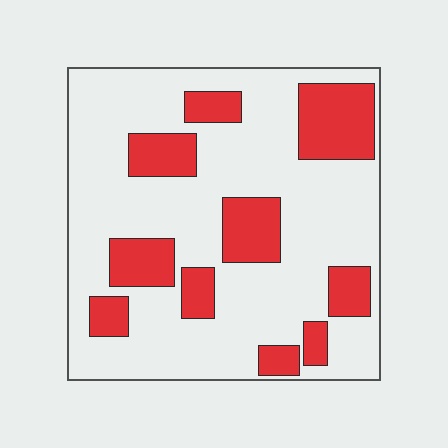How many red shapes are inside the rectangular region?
10.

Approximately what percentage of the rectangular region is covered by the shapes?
Approximately 25%.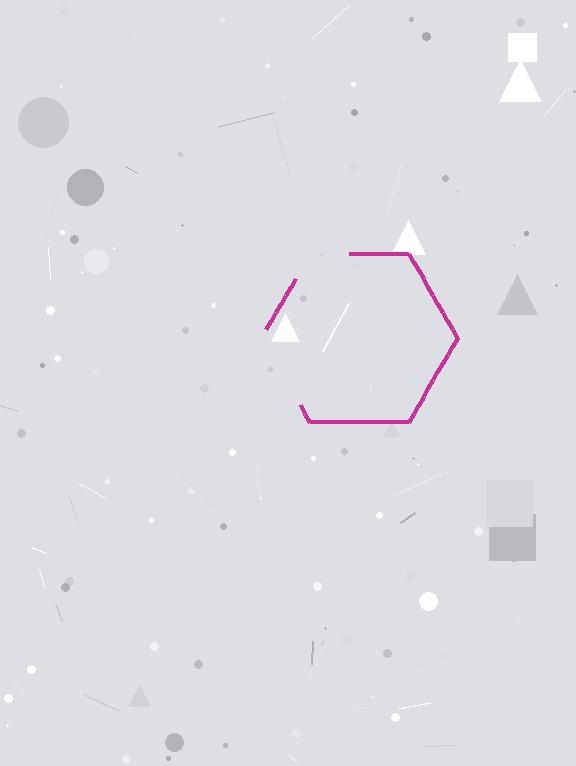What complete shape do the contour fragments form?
The contour fragments form a hexagon.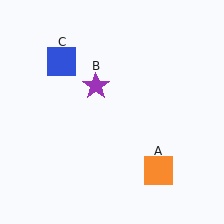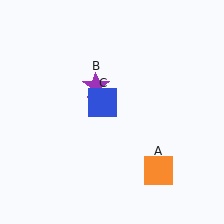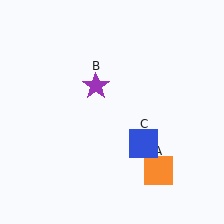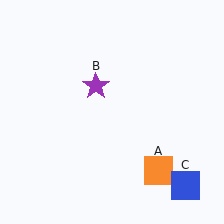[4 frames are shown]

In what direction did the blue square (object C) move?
The blue square (object C) moved down and to the right.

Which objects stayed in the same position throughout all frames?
Orange square (object A) and purple star (object B) remained stationary.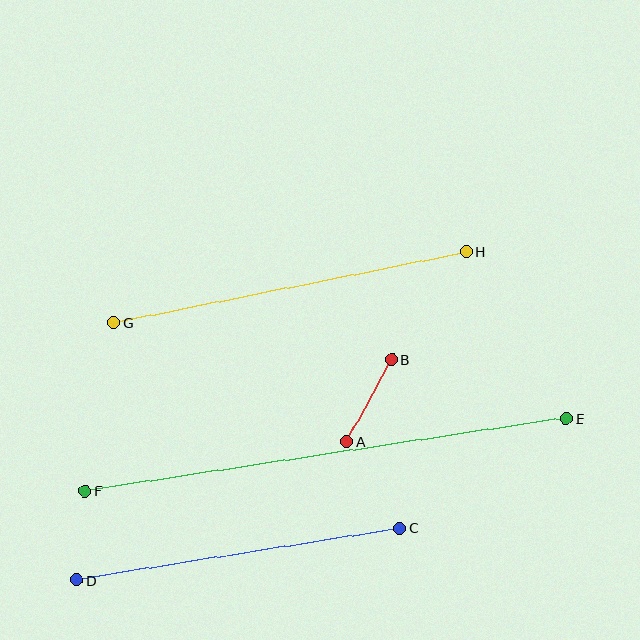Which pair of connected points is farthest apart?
Points E and F are farthest apart.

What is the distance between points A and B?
The distance is approximately 93 pixels.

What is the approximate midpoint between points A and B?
The midpoint is at approximately (369, 401) pixels.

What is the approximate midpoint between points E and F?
The midpoint is at approximately (326, 454) pixels.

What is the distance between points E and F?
The distance is approximately 487 pixels.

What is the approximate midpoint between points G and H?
The midpoint is at approximately (290, 287) pixels.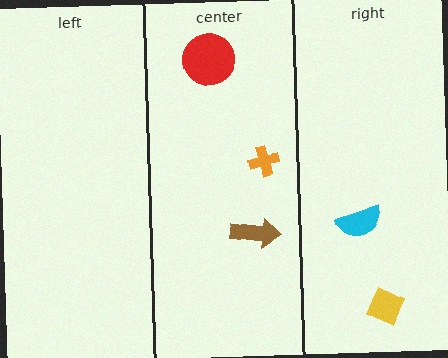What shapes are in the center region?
The orange cross, the red circle, the brown arrow.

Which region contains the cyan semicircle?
The right region.